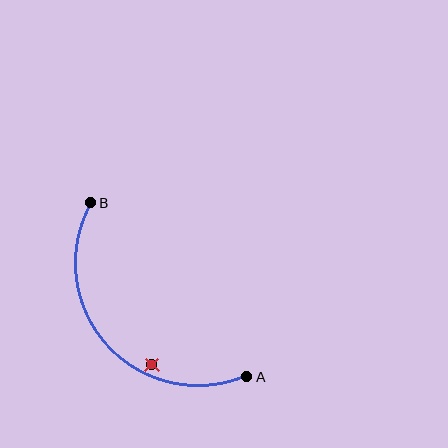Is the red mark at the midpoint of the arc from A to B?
No — the red mark does not lie on the arc at all. It sits slightly inside the curve.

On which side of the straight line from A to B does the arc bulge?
The arc bulges below and to the left of the straight line connecting A and B.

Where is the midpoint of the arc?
The arc midpoint is the point on the curve farthest from the straight line joining A and B. It sits below and to the left of that line.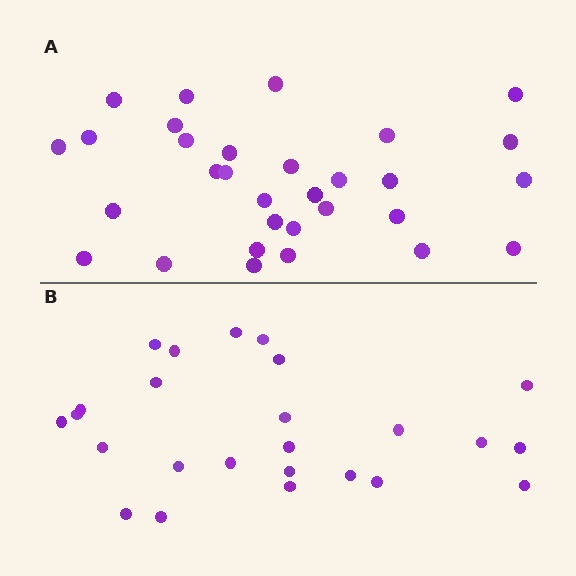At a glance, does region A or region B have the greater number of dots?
Region A (the top region) has more dots.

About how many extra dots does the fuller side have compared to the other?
Region A has about 6 more dots than region B.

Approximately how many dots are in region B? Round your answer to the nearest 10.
About 20 dots. (The exact count is 25, which rounds to 20.)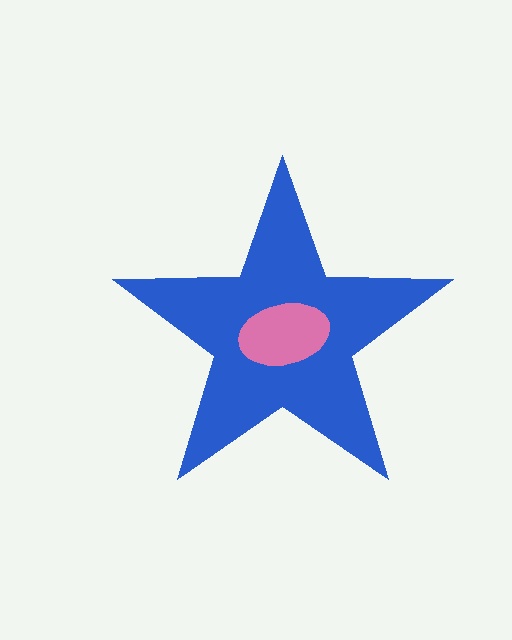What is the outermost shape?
The blue star.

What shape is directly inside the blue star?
The pink ellipse.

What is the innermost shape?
The pink ellipse.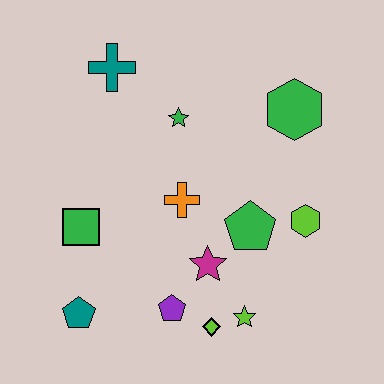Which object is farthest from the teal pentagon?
The green hexagon is farthest from the teal pentagon.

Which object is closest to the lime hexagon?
The green pentagon is closest to the lime hexagon.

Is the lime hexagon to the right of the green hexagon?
Yes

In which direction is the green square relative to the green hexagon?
The green square is to the left of the green hexagon.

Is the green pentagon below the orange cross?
Yes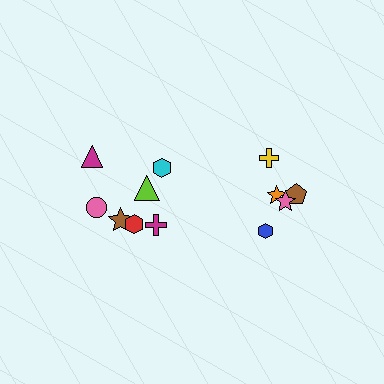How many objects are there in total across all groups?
There are 12 objects.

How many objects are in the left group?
There are 7 objects.